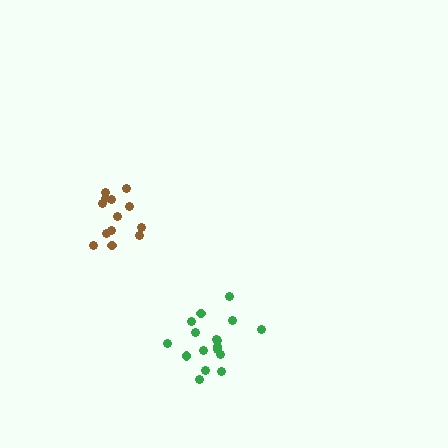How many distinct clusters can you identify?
There are 2 distinct clusters.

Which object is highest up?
The brown cluster is topmost.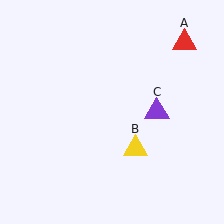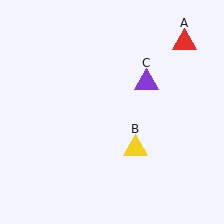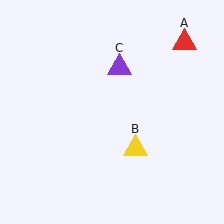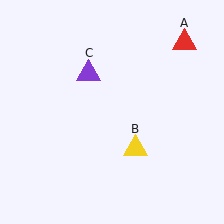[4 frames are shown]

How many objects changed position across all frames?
1 object changed position: purple triangle (object C).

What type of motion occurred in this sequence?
The purple triangle (object C) rotated counterclockwise around the center of the scene.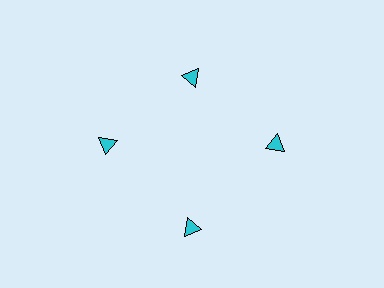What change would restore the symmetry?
The symmetry would be restored by moving it outward, back onto the ring so that all 4 triangles sit at equal angles and equal distance from the center.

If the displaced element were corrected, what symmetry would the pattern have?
It would have 4-fold rotational symmetry — the pattern would map onto itself every 90 degrees.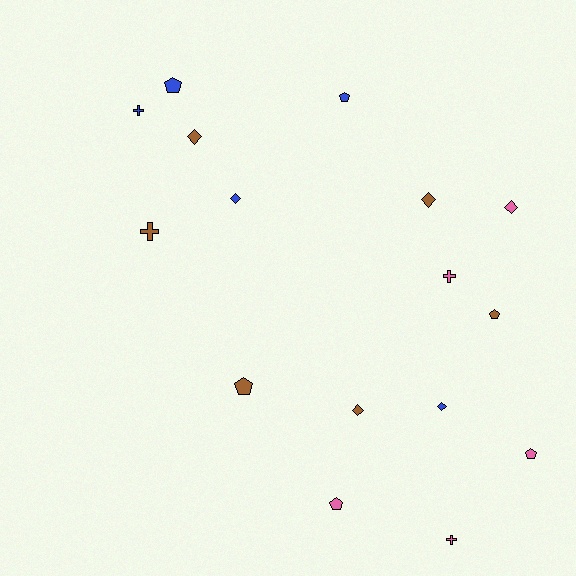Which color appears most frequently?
Brown, with 6 objects.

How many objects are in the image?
There are 16 objects.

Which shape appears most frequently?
Pentagon, with 6 objects.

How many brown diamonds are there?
There are 3 brown diamonds.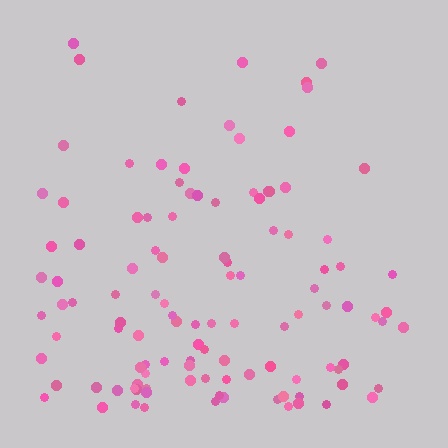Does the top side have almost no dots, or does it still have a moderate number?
Still a moderate number, just noticeably fewer than the bottom.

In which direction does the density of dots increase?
From top to bottom, with the bottom side densest.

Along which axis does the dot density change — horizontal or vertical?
Vertical.